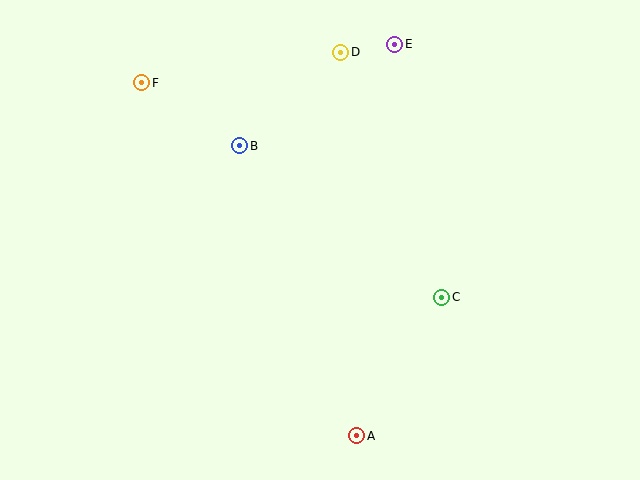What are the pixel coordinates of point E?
Point E is at (395, 44).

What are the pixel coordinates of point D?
Point D is at (341, 52).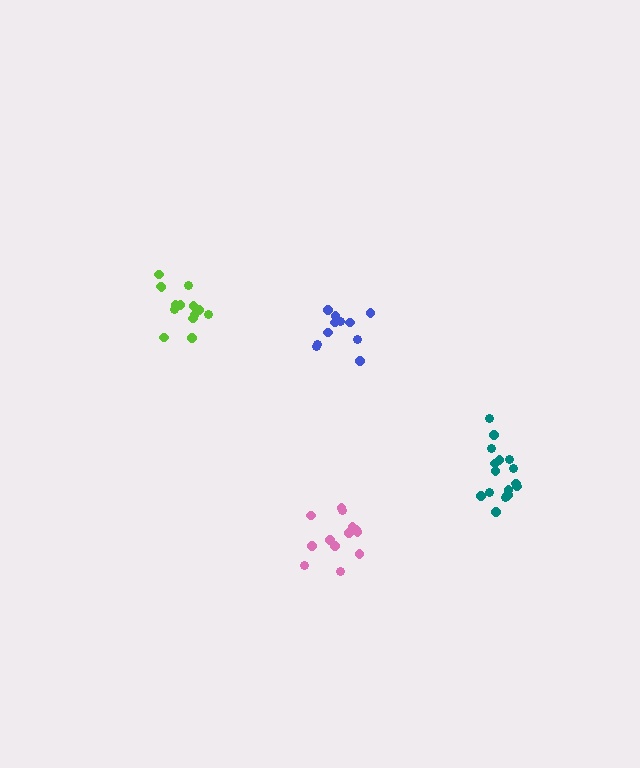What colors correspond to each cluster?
The clusters are colored: lime, teal, pink, blue.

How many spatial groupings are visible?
There are 4 spatial groupings.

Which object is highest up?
The lime cluster is topmost.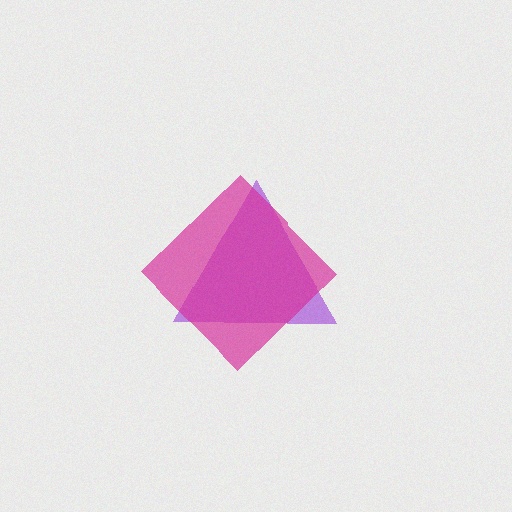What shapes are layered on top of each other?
The layered shapes are: a purple triangle, a magenta diamond.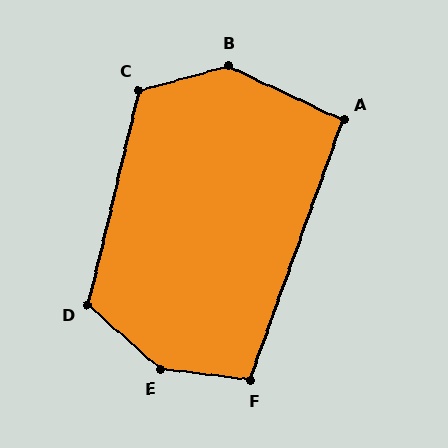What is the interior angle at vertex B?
Approximately 139 degrees (obtuse).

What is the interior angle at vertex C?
Approximately 119 degrees (obtuse).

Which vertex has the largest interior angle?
E, at approximately 145 degrees.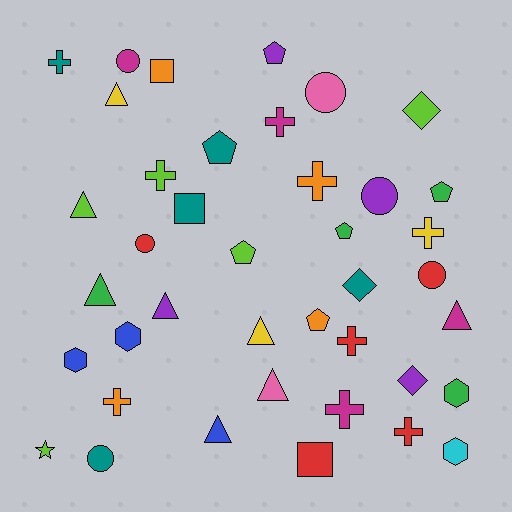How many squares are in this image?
There are 3 squares.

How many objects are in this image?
There are 40 objects.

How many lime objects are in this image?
There are 5 lime objects.